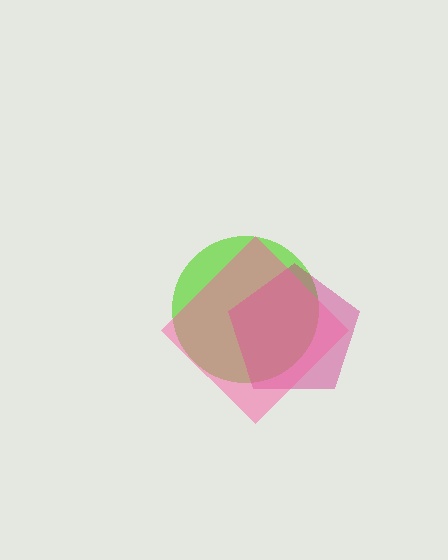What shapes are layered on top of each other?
The layered shapes are: a lime circle, a magenta pentagon, a pink diamond.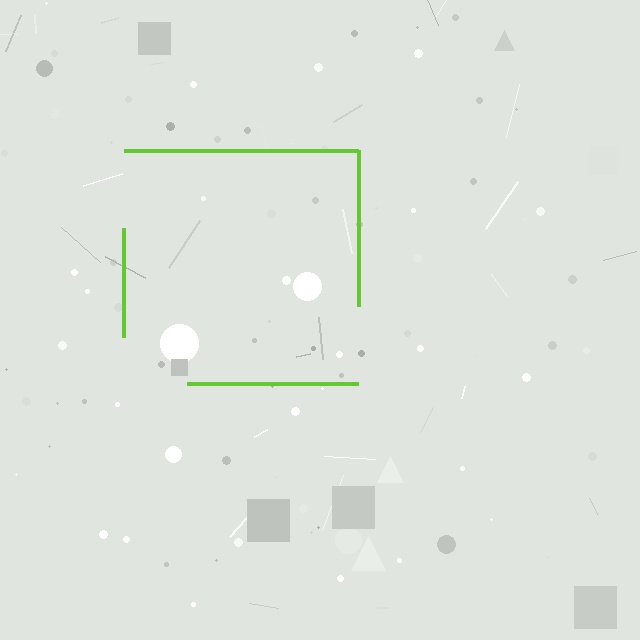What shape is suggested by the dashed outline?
The dashed outline suggests a square.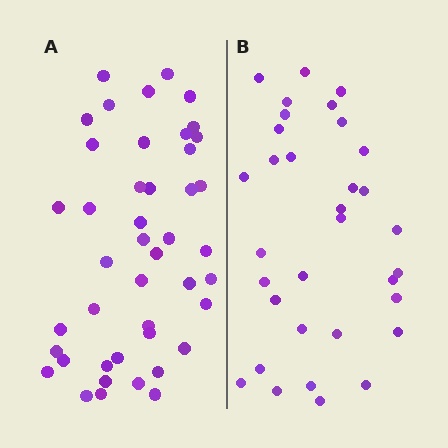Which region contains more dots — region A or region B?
Region A (the left region) has more dots.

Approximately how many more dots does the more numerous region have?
Region A has roughly 12 or so more dots than region B.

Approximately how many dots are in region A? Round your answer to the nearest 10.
About 40 dots. (The exact count is 44, which rounds to 40.)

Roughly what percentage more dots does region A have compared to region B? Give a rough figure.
About 35% more.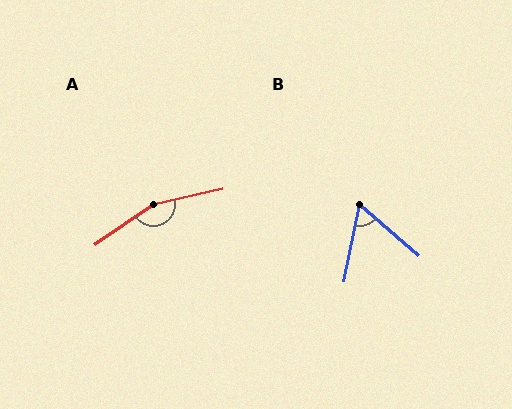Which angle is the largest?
A, at approximately 158 degrees.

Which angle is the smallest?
B, at approximately 60 degrees.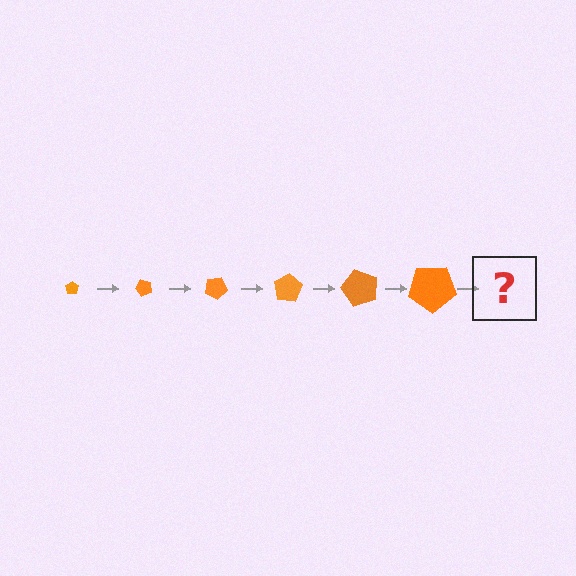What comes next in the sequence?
The next element should be a pentagon, larger than the previous one and rotated 300 degrees from the start.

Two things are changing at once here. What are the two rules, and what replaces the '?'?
The two rules are that the pentagon grows larger each step and it rotates 50 degrees each step. The '?' should be a pentagon, larger than the previous one and rotated 300 degrees from the start.